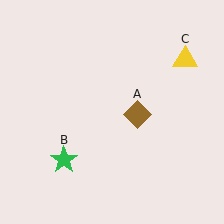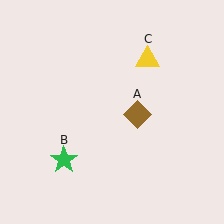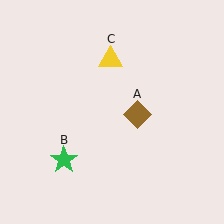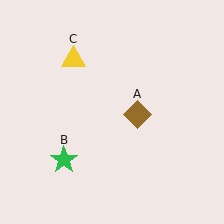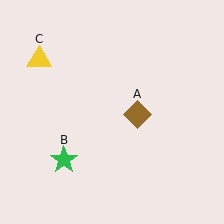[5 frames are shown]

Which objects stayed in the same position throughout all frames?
Brown diamond (object A) and green star (object B) remained stationary.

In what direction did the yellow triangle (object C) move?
The yellow triangle (object C) moved left.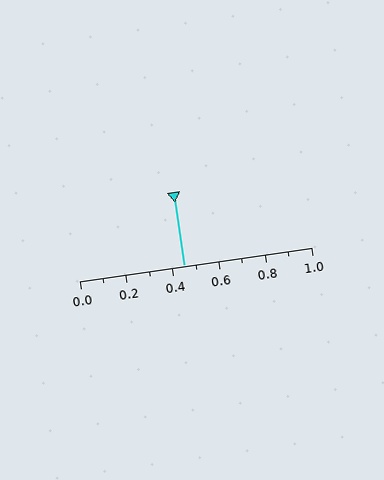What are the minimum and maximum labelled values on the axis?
The axis runs from 0.0 to 1.0.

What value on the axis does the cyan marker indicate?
The marker indicates approximately 0.45.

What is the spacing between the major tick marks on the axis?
The major ticks are spaced 0.2 apart.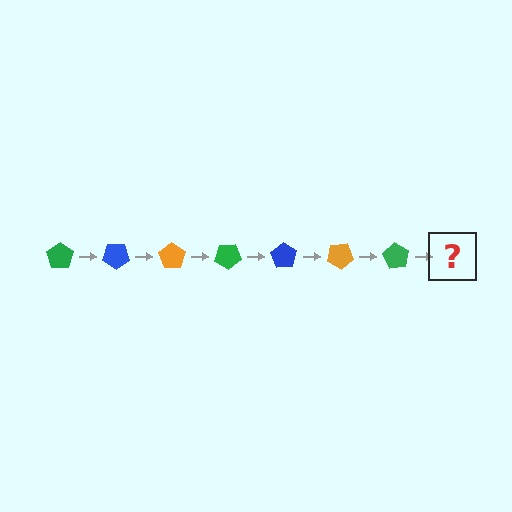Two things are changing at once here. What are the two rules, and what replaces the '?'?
The two rules are that it rotates 35 degrees each step and the color cycles through green, blue, and orange. The '?' should be a blue pentagon, rotated 245 degrees from the start.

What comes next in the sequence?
The next element should be a blue pentagon, rotated 245 degrees from the start.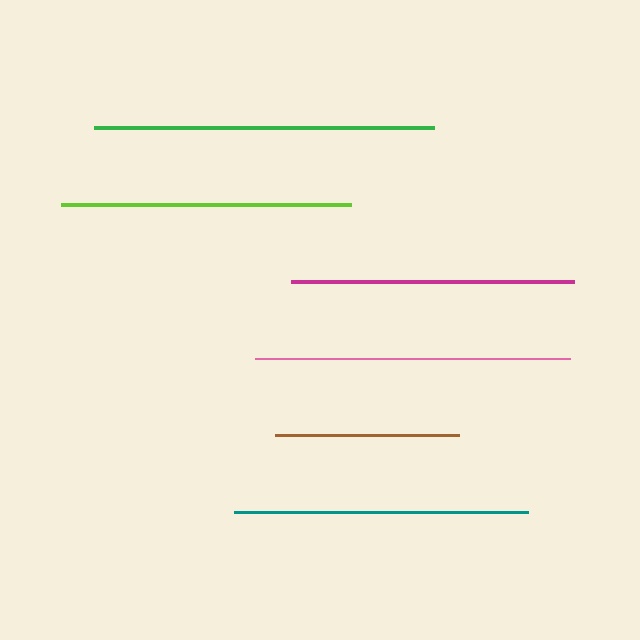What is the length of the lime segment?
The lime segment is approximately 290 pixels long.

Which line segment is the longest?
The green line is the longest at approximately 340 pixels.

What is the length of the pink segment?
The pink segment is approximately 315 pixels long.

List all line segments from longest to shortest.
From longest to shortest: green, pink, teal, lime, magenta, brown.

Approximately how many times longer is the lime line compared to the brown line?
The lime line is approximately 1.6 times the length of the brown line.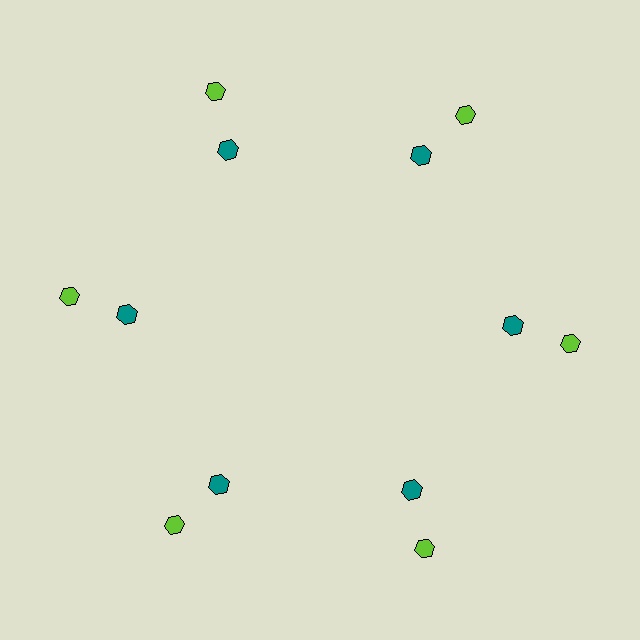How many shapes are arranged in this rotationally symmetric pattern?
There are 12 shapes, arranged in 6 groups of 2.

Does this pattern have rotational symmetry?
Yes, this pattern has 6-fold rotational symmetry. It looks the same after rotating 60 degrees around the center.